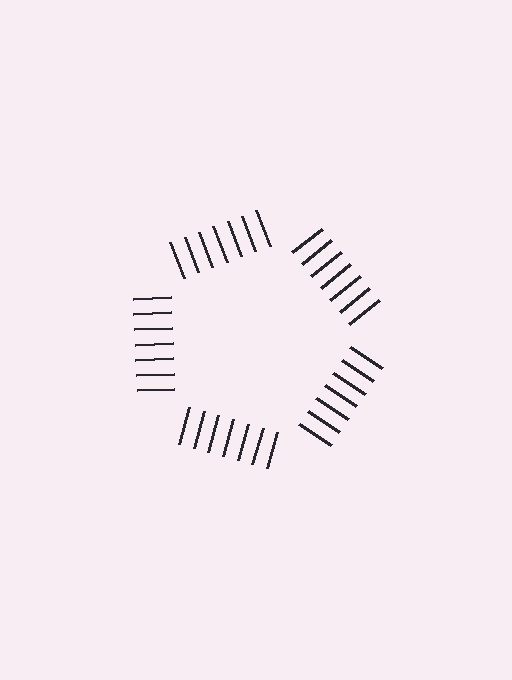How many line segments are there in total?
35 — 7 along each of the 5 edges.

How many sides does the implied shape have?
5 sides — the line-ends trace a pentagon.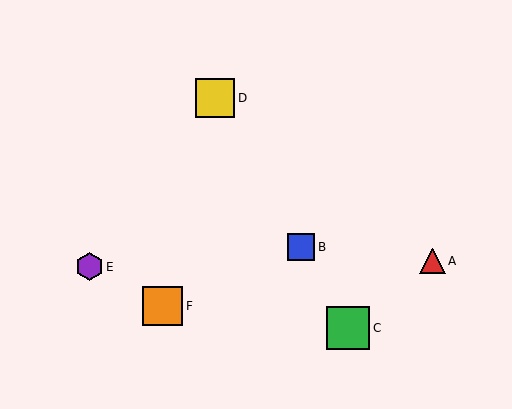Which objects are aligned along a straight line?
Objects B, C, D are aligned along a straight line.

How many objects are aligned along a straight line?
3 objects (B, C, D) are aligned along a straight line.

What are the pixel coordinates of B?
Object B is at (301, 247).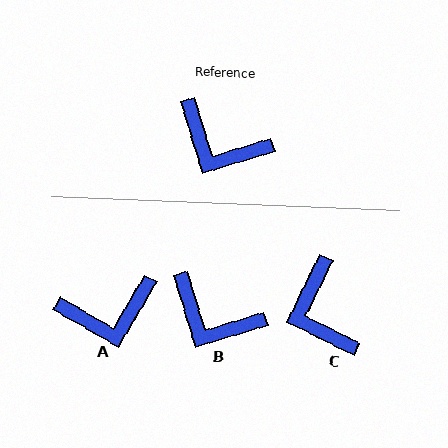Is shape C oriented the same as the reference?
No, it is off by about 43 degrees.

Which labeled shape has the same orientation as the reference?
B.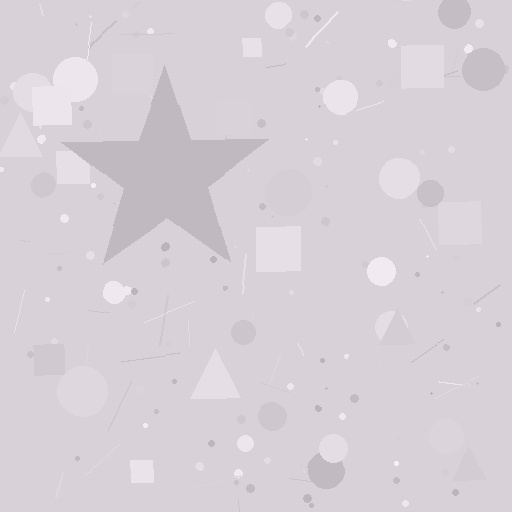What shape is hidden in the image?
A star is hidden in the image.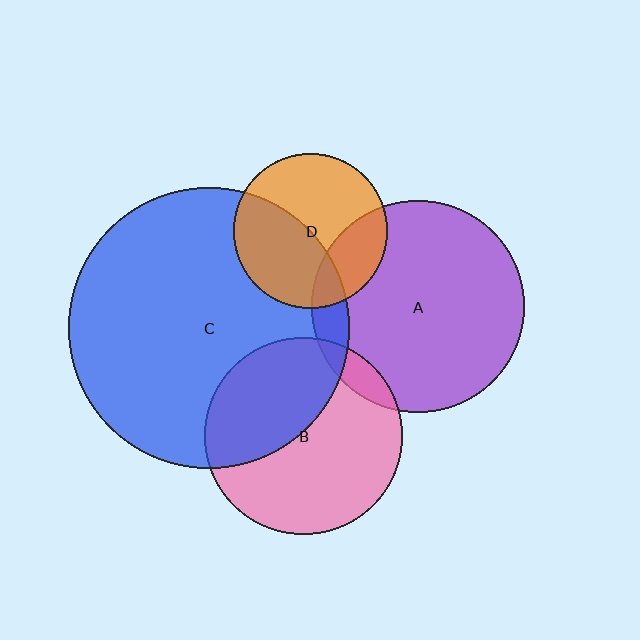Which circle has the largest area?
Circle C (blue).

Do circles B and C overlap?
Yes.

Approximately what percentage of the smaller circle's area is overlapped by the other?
Approximately 40%.